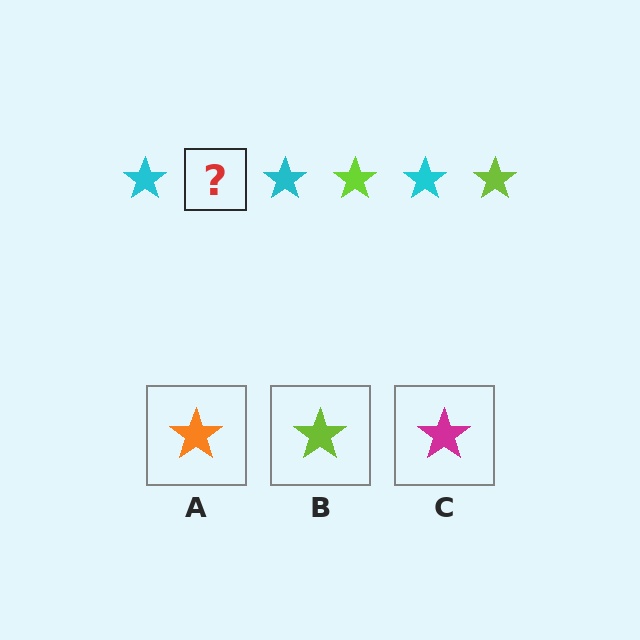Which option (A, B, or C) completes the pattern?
B.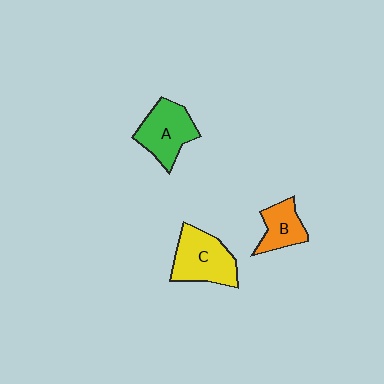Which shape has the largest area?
Shape C (yellow).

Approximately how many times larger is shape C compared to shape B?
Approximately 1.6 times.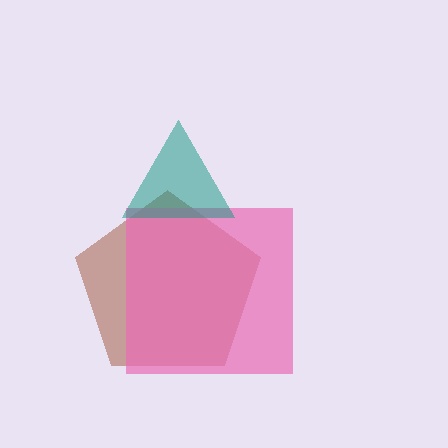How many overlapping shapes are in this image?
There are 3 overlapping shapes in the image.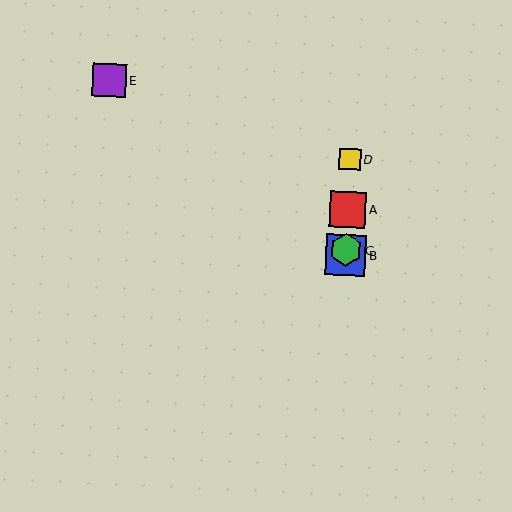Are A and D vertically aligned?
Yes, both are at x≈348.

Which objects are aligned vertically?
Objects A, B, C, D are aligned vertically.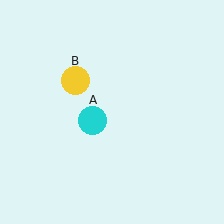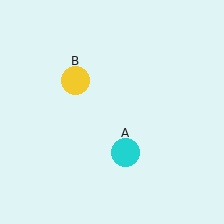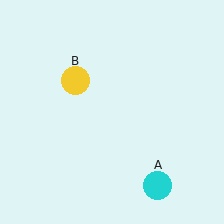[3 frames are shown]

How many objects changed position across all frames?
1 object changed position: cyan circle (object A).